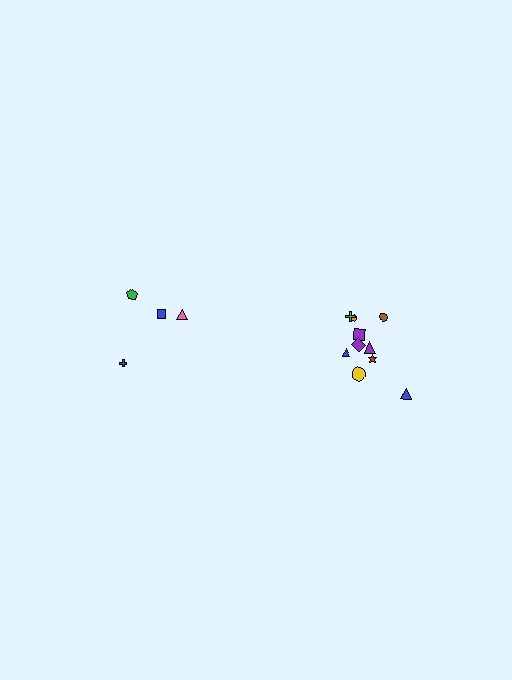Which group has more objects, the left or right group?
The right group.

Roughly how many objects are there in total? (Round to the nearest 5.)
Roughly 15 objects in total.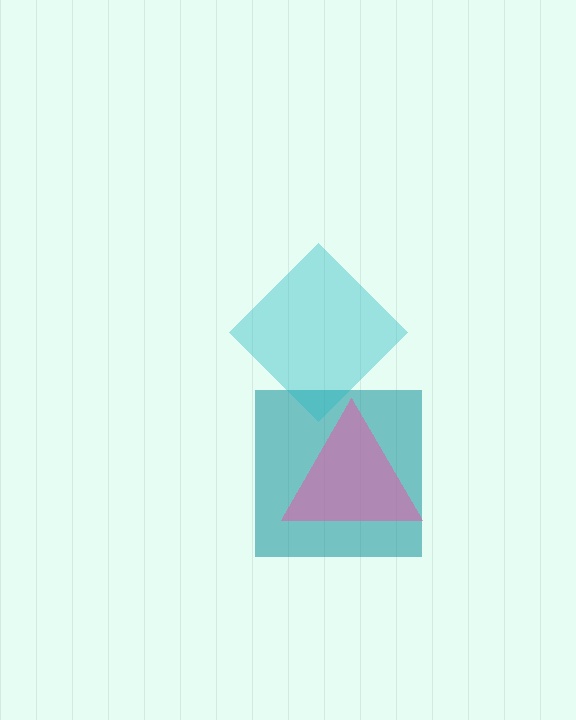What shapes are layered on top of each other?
The layered shapes are: a teal square, a cyan diamond, a pink triangle.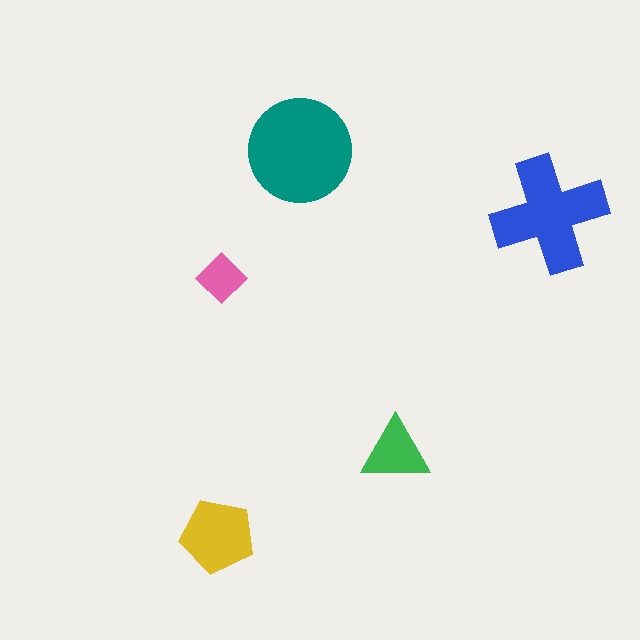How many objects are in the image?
There are 5 objects in the image.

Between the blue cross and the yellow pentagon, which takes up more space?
The blue cross.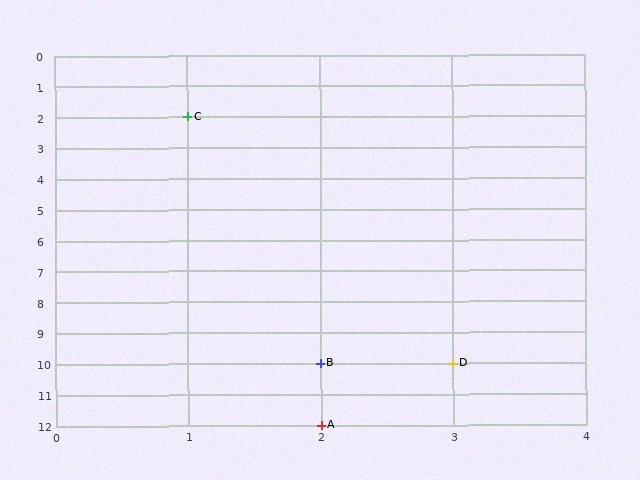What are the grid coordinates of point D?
Point D is at grid coordinates (3, 10).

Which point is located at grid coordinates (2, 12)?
Point A is at (2, 12).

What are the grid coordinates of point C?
Point C is at grid coordinates (1, 2).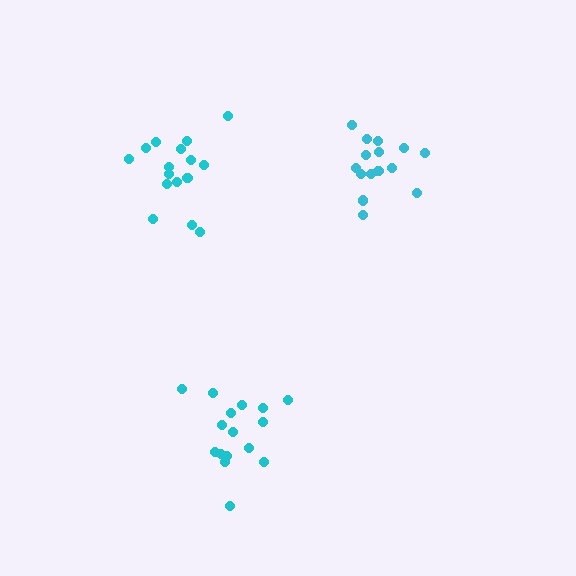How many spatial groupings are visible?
There are 3 spatial groupings.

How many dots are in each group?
Group 1: 15 dots, Group 2: 16 dots, Group 3: 16 dots (47 total).